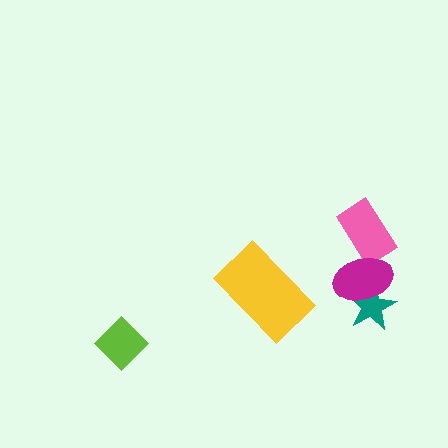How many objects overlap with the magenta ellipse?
2 objects overlap with the magenta ellipse.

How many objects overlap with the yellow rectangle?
0 objects overlap with the yellow rectangle.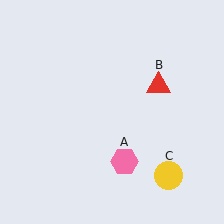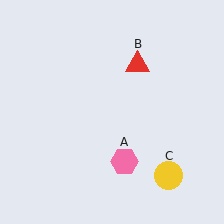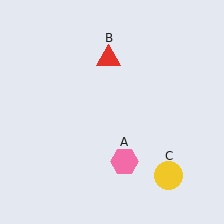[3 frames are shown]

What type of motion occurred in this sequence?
The red triangle (object B) rotated counterclockwise around the center of the scene.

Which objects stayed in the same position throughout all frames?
Pink hexagon (object A) and yellow circle (object C) remained stationary.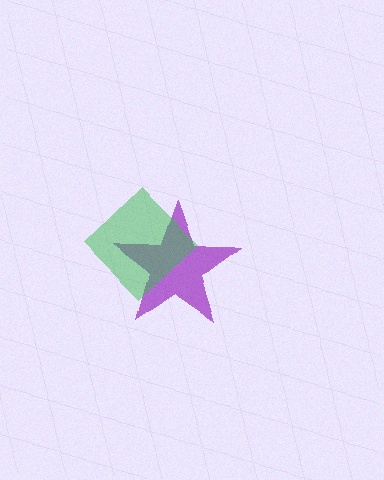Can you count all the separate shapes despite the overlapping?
Yes, there are 2 separate shapes.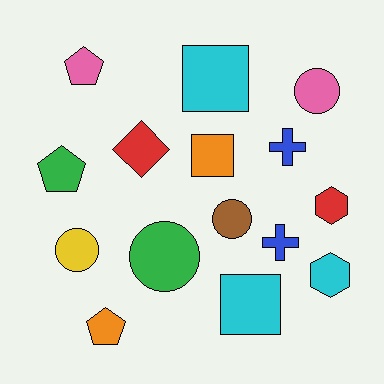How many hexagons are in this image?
There are 2 hexagons.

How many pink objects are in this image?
There are 2 pink objects.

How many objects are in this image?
There are 15 objects.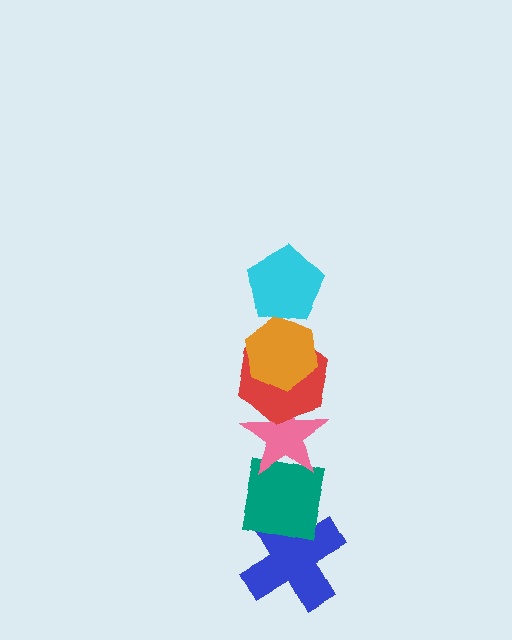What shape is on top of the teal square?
The pink star is on top of the teal square.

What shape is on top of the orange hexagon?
The cyan pentagon is on top of the orange hexagon.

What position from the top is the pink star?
The pink star is 4th from the top.